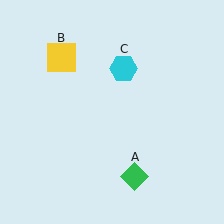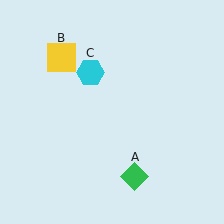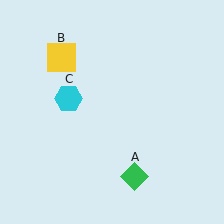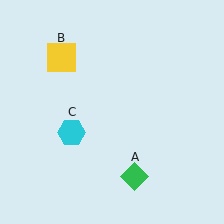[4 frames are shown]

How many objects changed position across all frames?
1 object changed position: cyan hexagon (object C).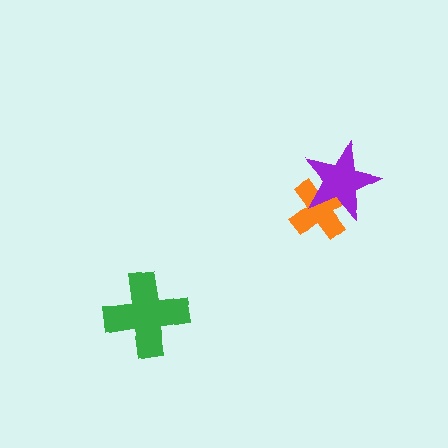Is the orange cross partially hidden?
Yes, it is partially covered by another shape.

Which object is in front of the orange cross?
The purple star is in front of the orange cross.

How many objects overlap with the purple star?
1 object overlaps with the purple star.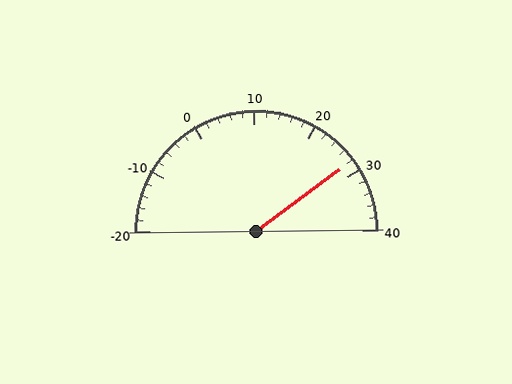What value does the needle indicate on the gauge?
The needle indicates approximately 28.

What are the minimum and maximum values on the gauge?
The gauge ranges from -20 to 40.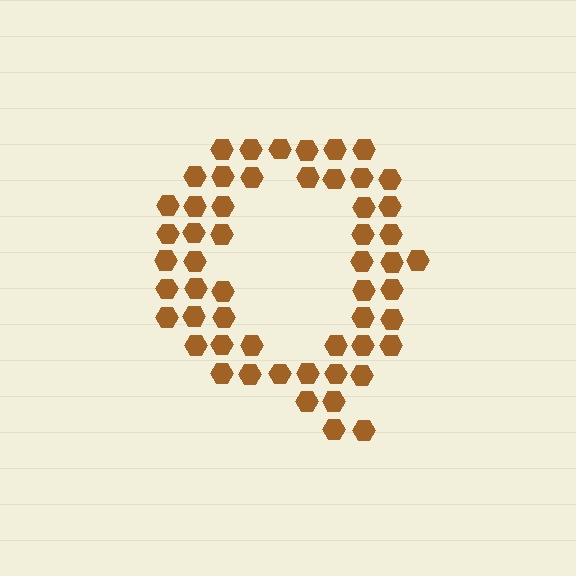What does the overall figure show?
The overall figure shows the letter Q.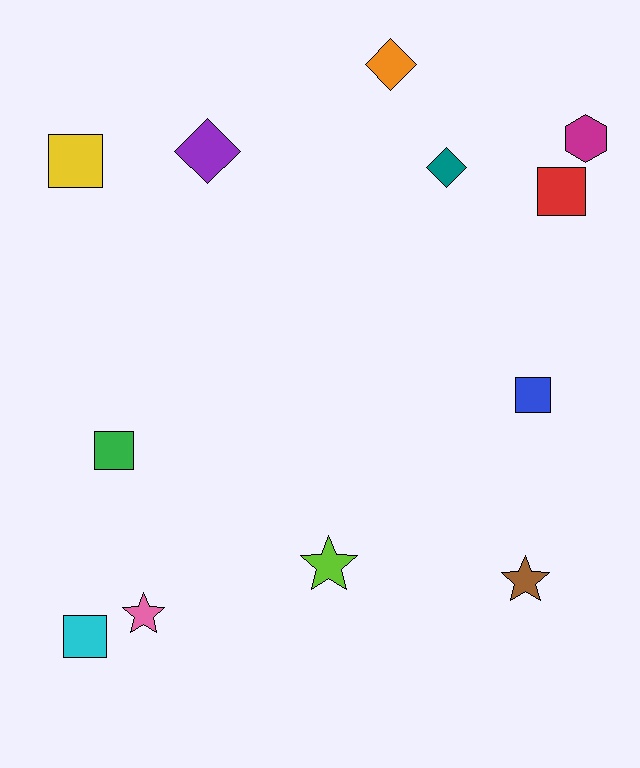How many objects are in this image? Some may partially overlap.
There are 12 objects.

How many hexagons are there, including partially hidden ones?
There is 1 hexagon.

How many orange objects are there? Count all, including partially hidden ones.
There is 1 orange object.